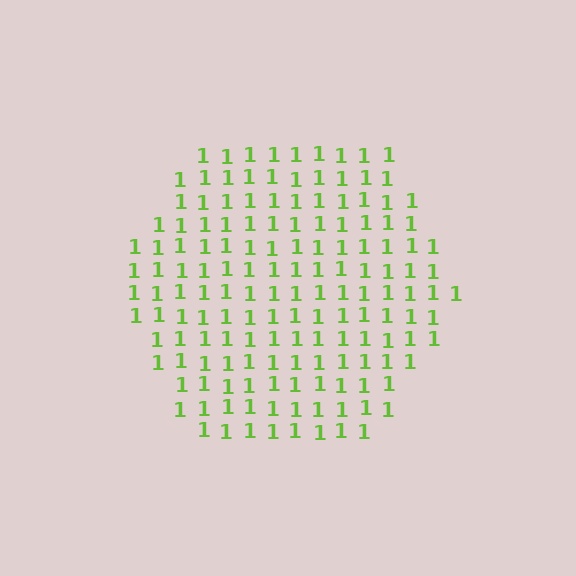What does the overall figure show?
The overall figure shows a hexagon.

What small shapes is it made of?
It is made of small digit 1's.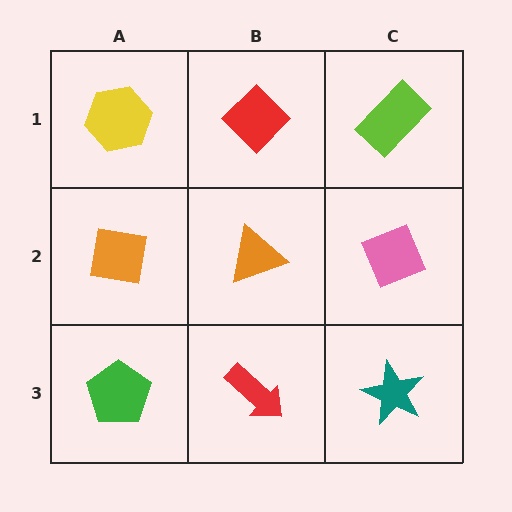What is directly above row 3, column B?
An orange triangle.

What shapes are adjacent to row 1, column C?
A pink diamond (row 2, column C), a red diamond (row 1, column B).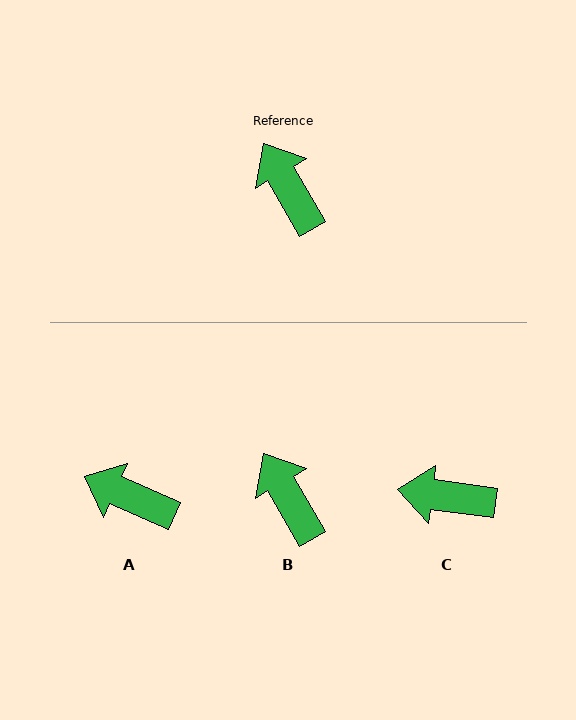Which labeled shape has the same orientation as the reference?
B.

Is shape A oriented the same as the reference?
No, it is off by about 37 degrees.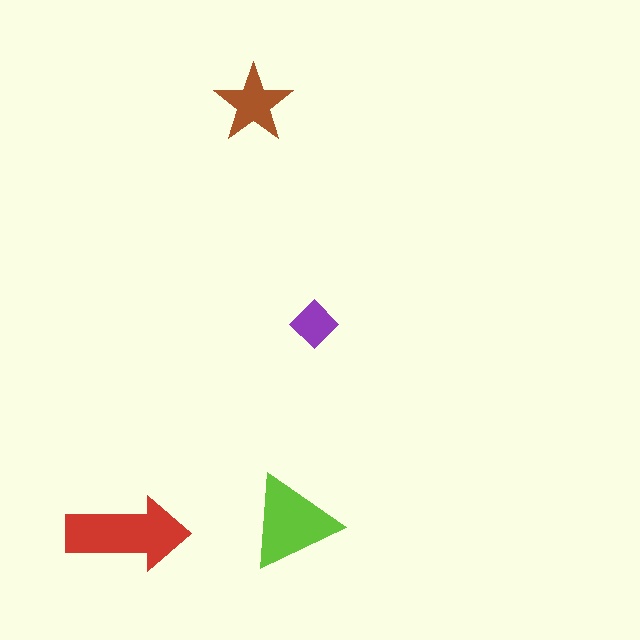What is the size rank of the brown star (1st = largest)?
3rd.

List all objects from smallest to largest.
The purple diamond, the brown star, the lime triangle, the red arrow.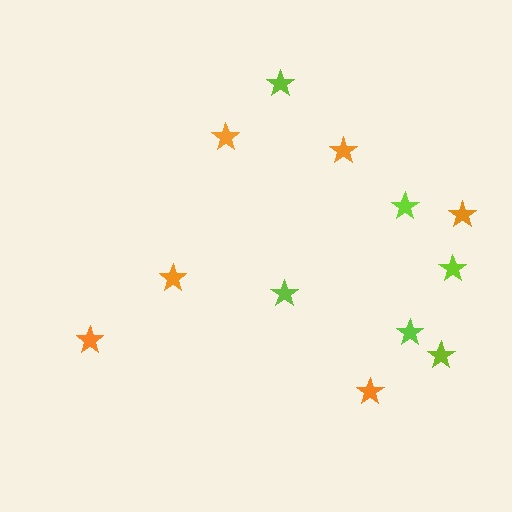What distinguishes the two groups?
There are 2 groups: one group of lime stars (6) and one group of orange stars (6).